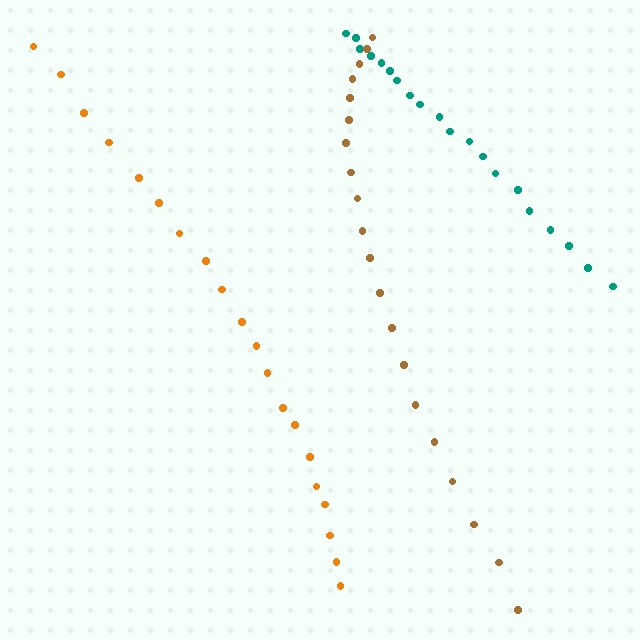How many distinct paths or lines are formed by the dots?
There are 3 distinct paths.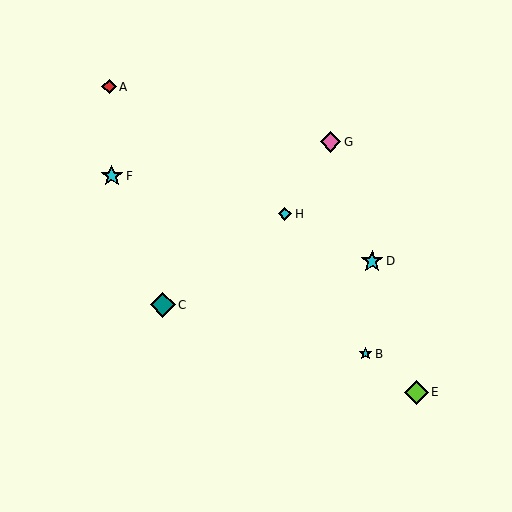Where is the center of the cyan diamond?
The center of the cyan diamond is at (285, 214).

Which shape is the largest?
The teal diamond (labeled C) is the largest.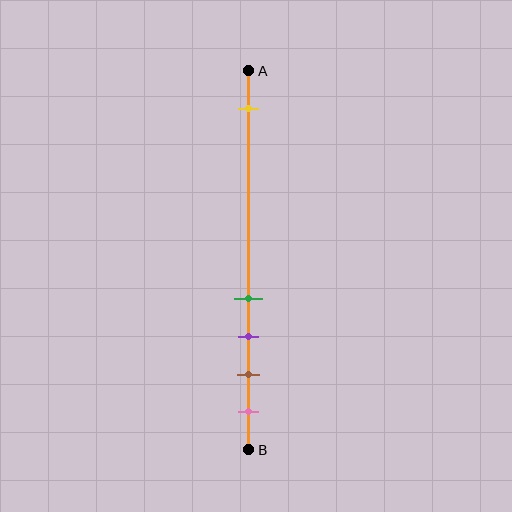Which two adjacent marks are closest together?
The green and purple marks are the closest adjacent pair.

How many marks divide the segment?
There are 5 marks dividing the segment.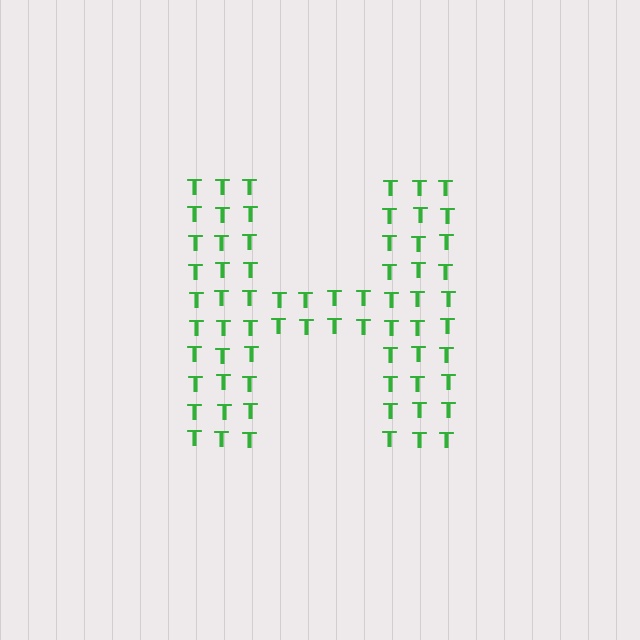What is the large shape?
The large shape is the letter H.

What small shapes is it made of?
It is made of small letter T's.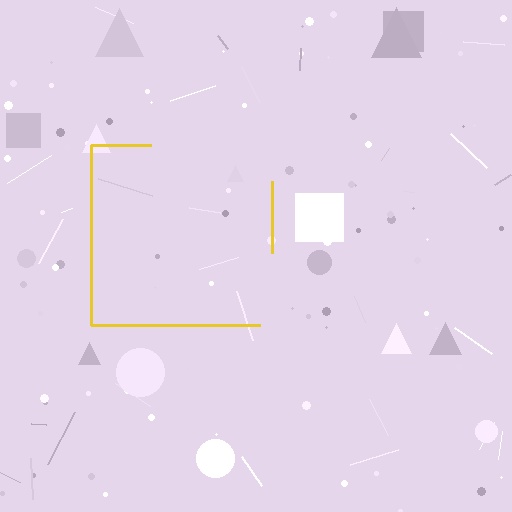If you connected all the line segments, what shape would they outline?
They would outline a square.